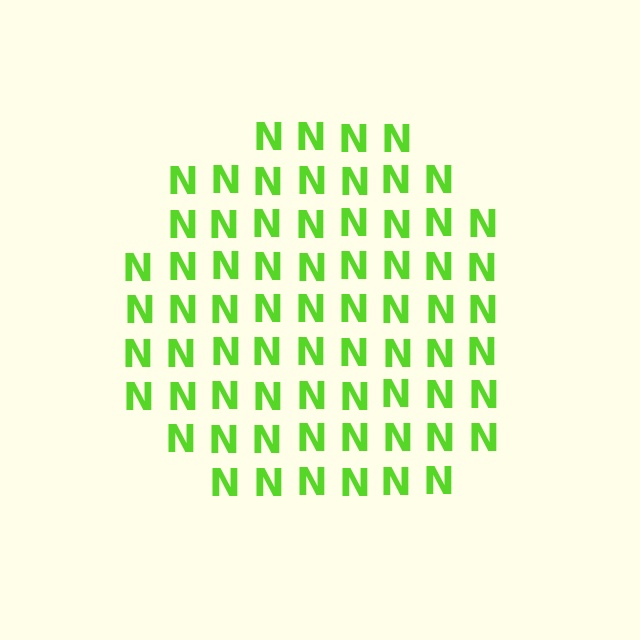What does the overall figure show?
The overall figure shows a circle.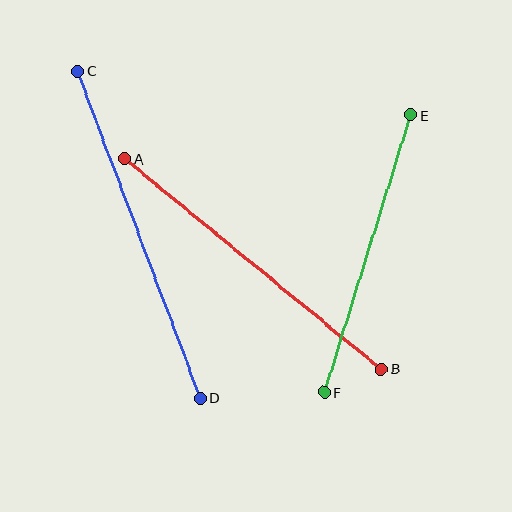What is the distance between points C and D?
The distance is approximately 349 pixels.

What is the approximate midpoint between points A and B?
The midpoint is at approximately (253, 264) pixels.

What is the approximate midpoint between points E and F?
The midpoint is at approximately (368, 254) pixels.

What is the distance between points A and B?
The distance is approximately 331 pixels.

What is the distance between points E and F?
The distance is approximately 291 pixels.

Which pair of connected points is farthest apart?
Points C and D are farthest apart.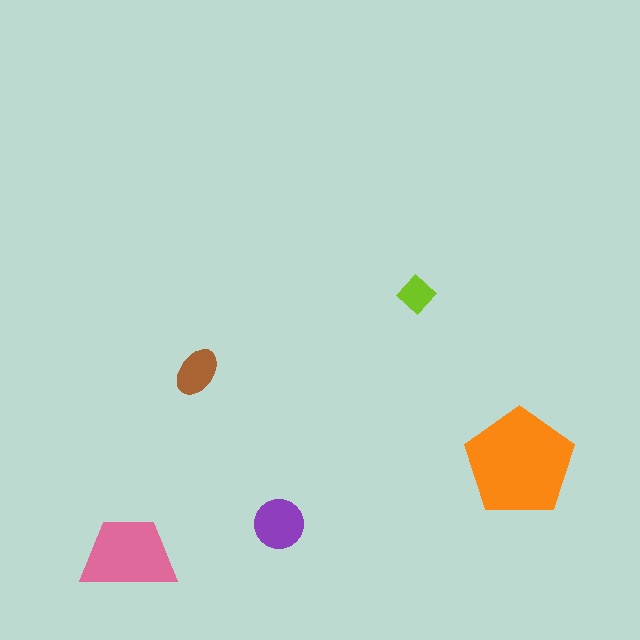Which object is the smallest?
The lime diamond.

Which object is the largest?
The orange pentagon.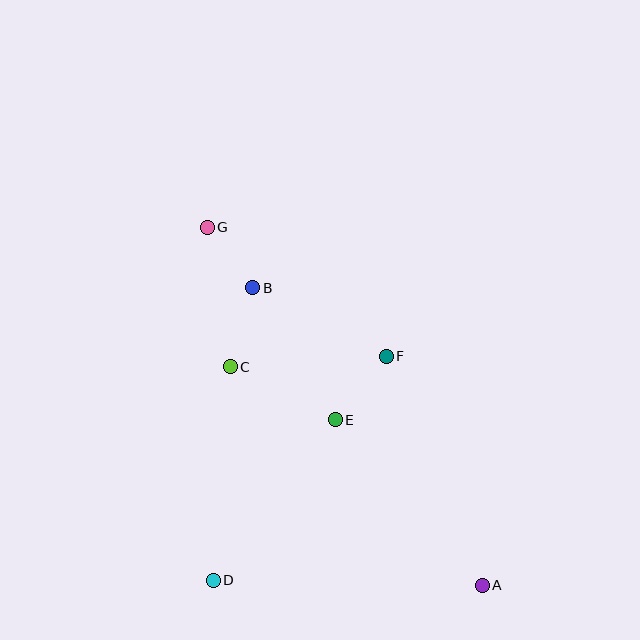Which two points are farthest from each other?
Points A and G are farthest from each other.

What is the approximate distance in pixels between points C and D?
The distance between C and D is approximately 214 pixels.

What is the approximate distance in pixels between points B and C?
The distance between B and C is approximately 82 pixels.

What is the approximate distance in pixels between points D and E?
The distance between D and E is approximately 202 pixels.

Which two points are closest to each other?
Points B and G are closest to each other.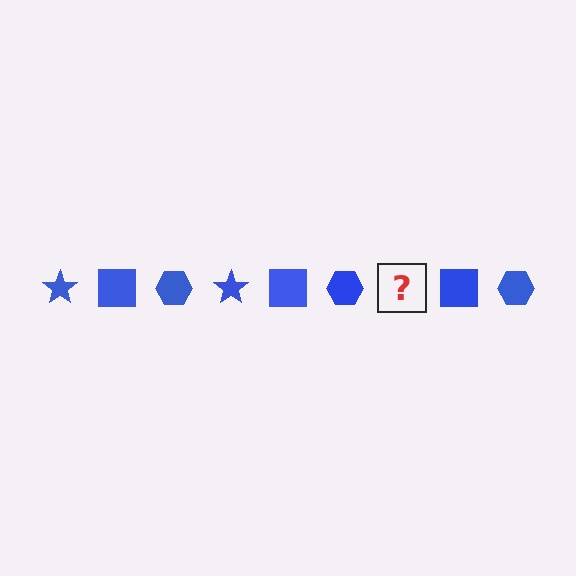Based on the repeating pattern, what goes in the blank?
The blank should be a blue star.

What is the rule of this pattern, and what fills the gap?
The rule is that the pattern cycles through star, square, hexagon shapes in blue. The gap should be filled with a blue star.